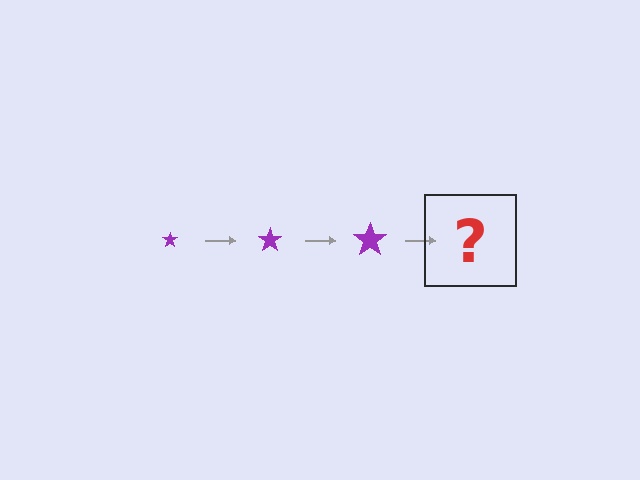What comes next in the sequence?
The next element should be a purple star, larger than the previous one.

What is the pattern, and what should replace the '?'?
The pattern is that the star gets progressively larger each step. The '?' should be a purple star, larger than the previous one.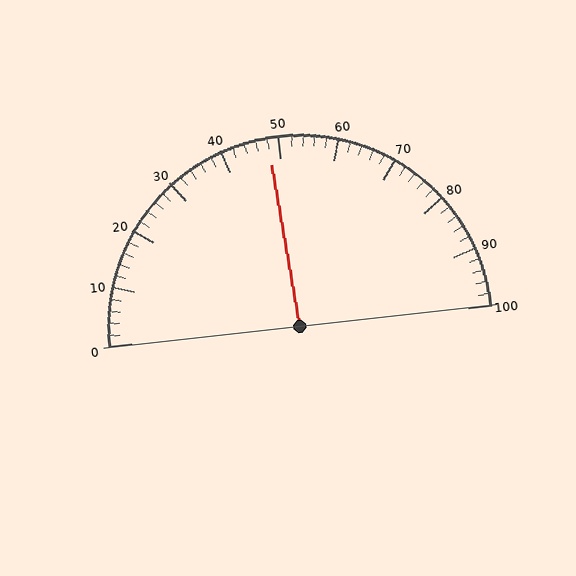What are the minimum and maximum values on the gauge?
The gauge ranges from 0 to 100.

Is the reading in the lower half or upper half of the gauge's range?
The reading is in the lower half of the range (0 to 100).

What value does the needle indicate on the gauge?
The needle indicates approximately 48.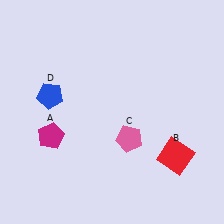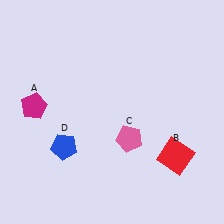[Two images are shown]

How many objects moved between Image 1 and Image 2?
2 objects moved between the two images.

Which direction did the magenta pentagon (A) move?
The magenta pentagon (A) moved up.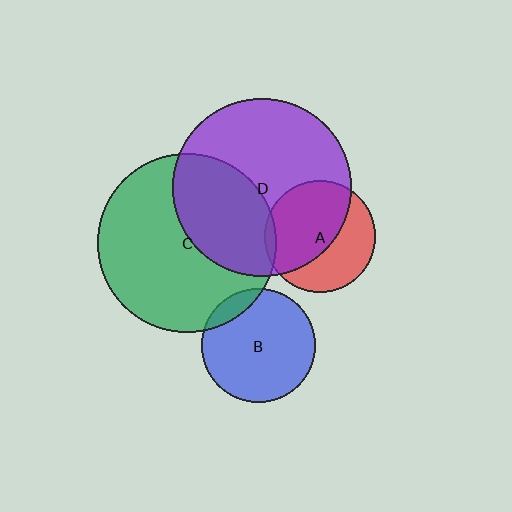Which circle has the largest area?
Circle C (green).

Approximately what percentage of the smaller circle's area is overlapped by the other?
Approximately 35%.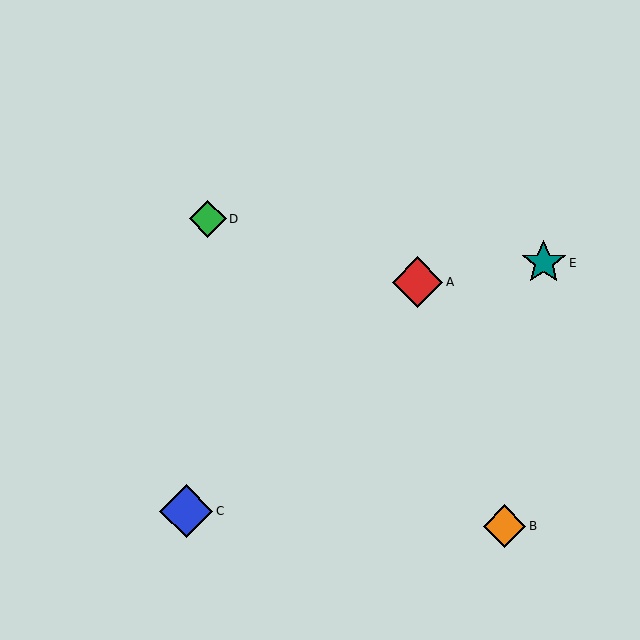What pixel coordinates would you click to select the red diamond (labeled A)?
Click at (418, 282) to select the red diamond A.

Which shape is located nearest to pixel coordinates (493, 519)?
The orange diamond (labeled B) at (504, 526) is nearest to that location.